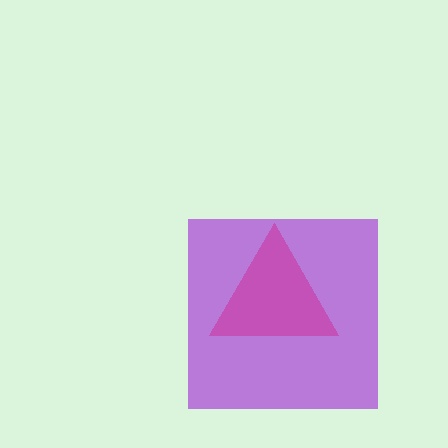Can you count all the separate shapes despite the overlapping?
Yes, there are 2 separate shapes.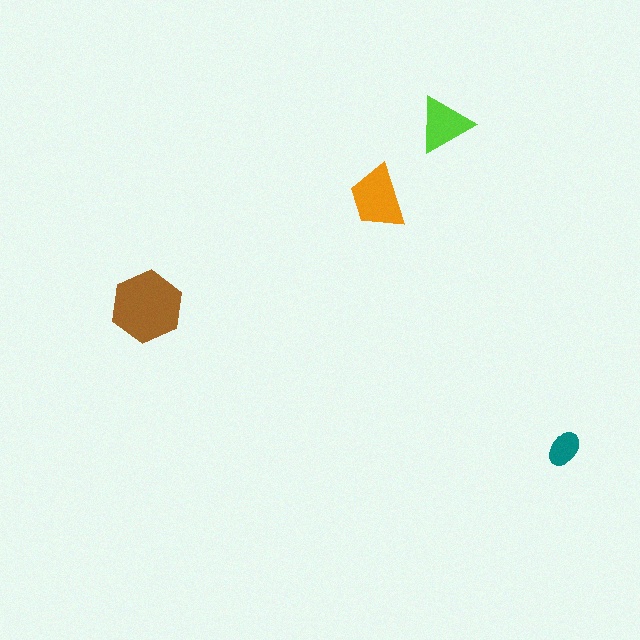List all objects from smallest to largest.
The teal ellipse, the lime triangle, the orange trapezoid, the brown hexagon.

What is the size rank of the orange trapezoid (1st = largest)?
2nd.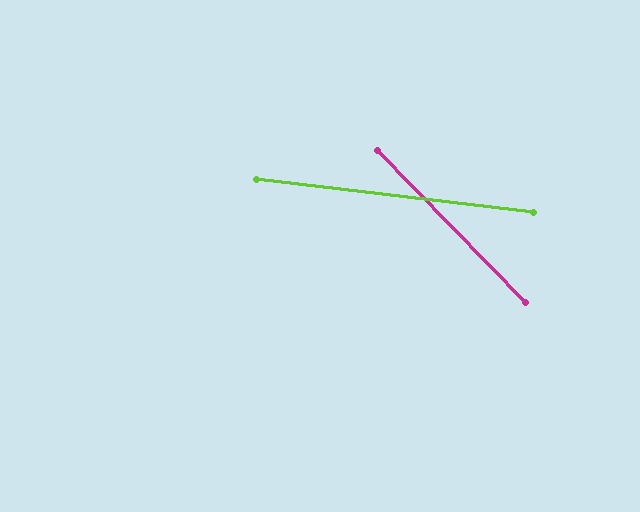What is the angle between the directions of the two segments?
Approximately 39 degrees.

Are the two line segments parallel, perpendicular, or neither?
Neither parallel nor perpendicular — they differ by about 39°.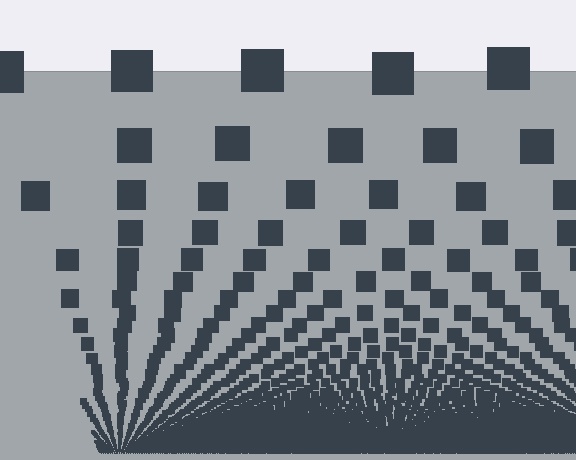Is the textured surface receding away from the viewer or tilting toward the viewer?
The surface appears to tilt toward the viewer. Texture elements get larger and sparser toward the top.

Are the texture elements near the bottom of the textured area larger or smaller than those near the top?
Smaller. The gradient is inverted — elements near the bottom are smaller and denser.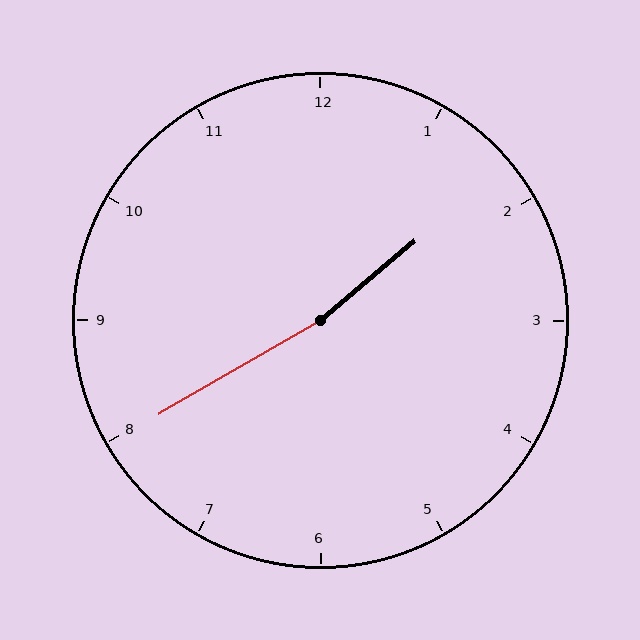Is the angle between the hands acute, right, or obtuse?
It is obtuse.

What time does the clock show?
1:40.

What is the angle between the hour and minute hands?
Approximately 170 degrees.